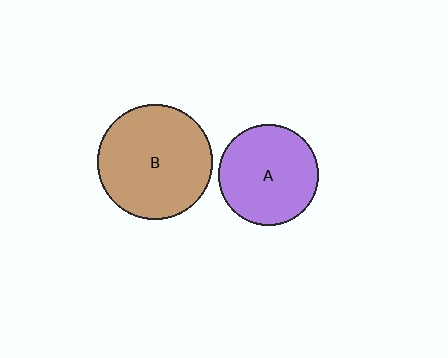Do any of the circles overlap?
No, none of the circles overlap.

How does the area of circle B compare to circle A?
Approximately 1.3 times.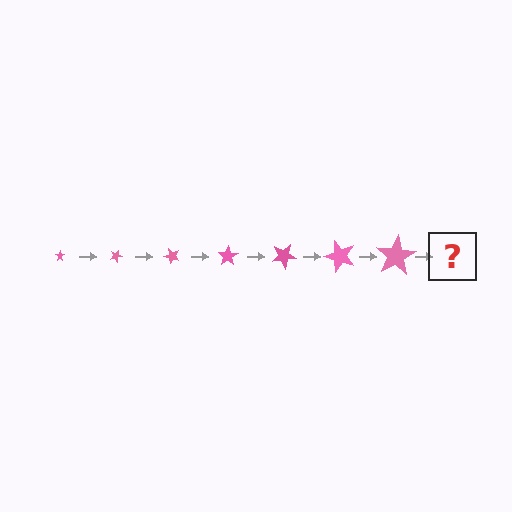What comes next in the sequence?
The next element should be a star, larger than the previous one and rotated 175 degrees from the start.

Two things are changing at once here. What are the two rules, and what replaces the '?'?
The two rules are that the star grows larger each step and it rotates 25 degrees each step. The '?' should be a star, larger than the previous one and rotated 175 degrees from the start.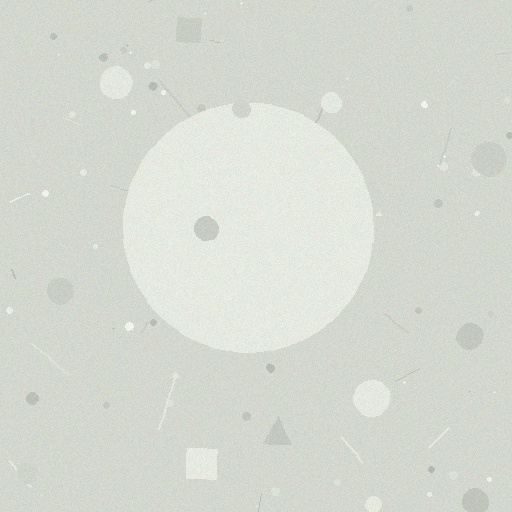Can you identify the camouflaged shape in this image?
The camouflaged shape is a circle.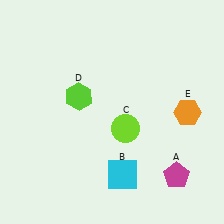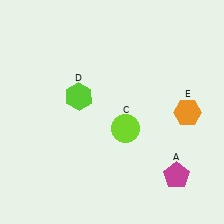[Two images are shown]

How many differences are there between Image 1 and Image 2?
There is 1 difference between the two images.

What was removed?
The cyan square (B) was removed in Image 2.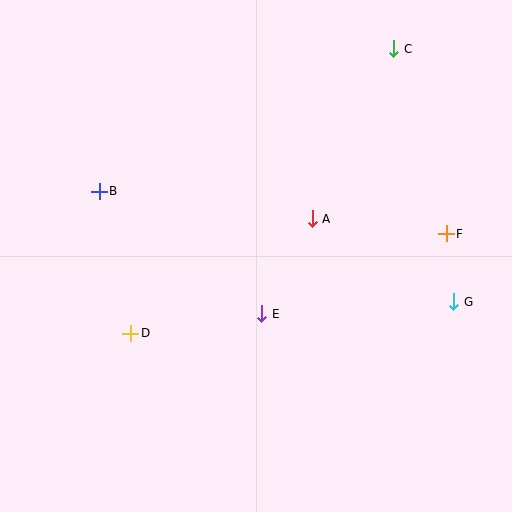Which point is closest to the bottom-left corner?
Point D is closest to the bottom-left corner.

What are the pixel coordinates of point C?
Point C is at (394, 49).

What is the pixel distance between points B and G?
The distance between B and G is 371 pixels.